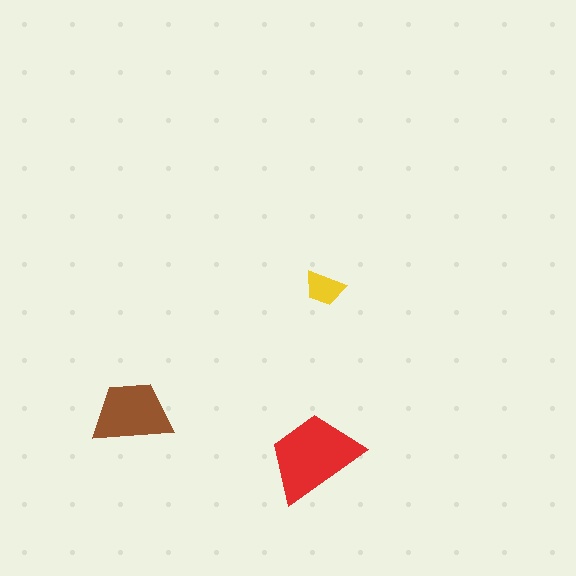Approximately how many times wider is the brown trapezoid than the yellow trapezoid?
About 2 times wider.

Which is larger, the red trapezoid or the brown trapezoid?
The red one.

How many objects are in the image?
There are 3 objects in the image.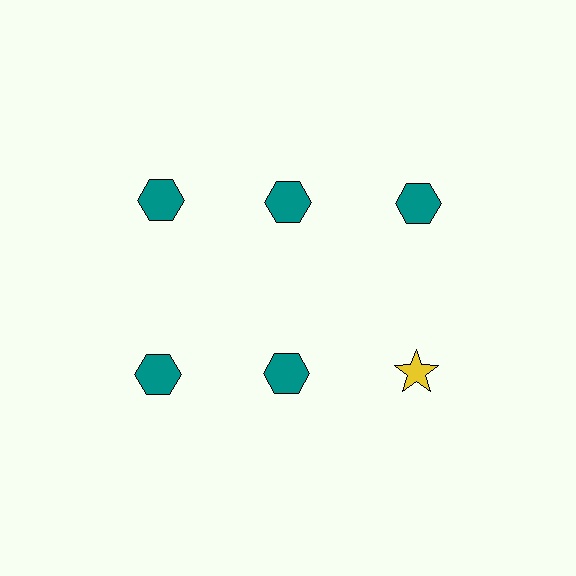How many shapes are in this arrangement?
There are 6 shapes arranged in a grid pattern.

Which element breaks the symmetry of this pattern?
The yellow star in the second row, center column breaks the symmetry. All other shapes are teal hexagons.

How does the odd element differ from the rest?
It differs in both color (yellow instead of teal) and shape (star instead of hexagon).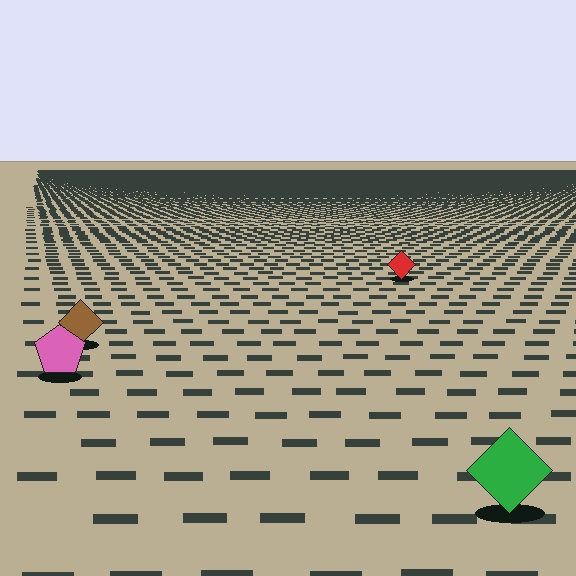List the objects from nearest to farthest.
From nearest to farthest: the green diamond, the pink pentagon, the brown diamond, the red diamond.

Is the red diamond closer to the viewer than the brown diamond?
No. The brown diamond is closer — you can tell from the texture gradient: the ground texture is coarser near it.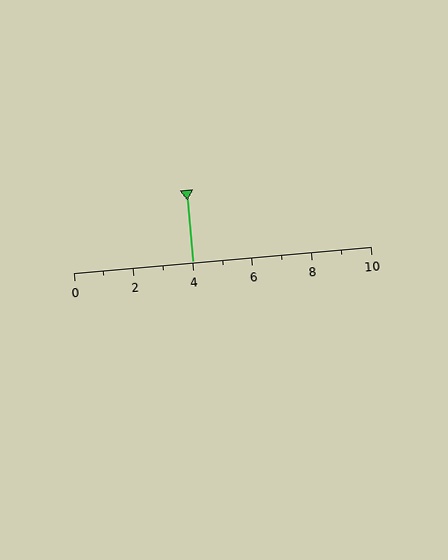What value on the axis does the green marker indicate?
The marker indicates approximately 4.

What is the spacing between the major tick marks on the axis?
The major ticks are spaced 2 apart.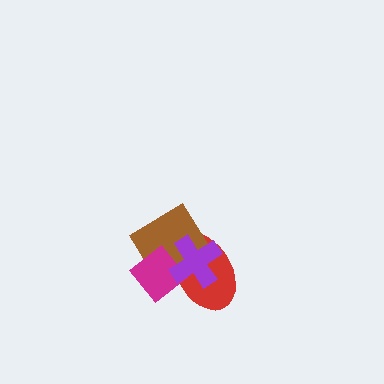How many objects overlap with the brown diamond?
3 objects overlap with the brown diamond.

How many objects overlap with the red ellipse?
3 objects overlap with the red ellipse.